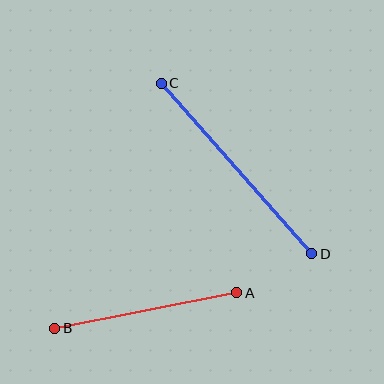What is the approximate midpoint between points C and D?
The midpoint is at approximately (236, 169) pixels.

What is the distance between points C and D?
The distance is approximately 227 pixels.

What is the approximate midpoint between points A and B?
The midpoint is at approximately (146, 310) pixels.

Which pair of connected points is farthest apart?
Points C and D are farthest apart.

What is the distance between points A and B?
The distance is approximately 186 pixels.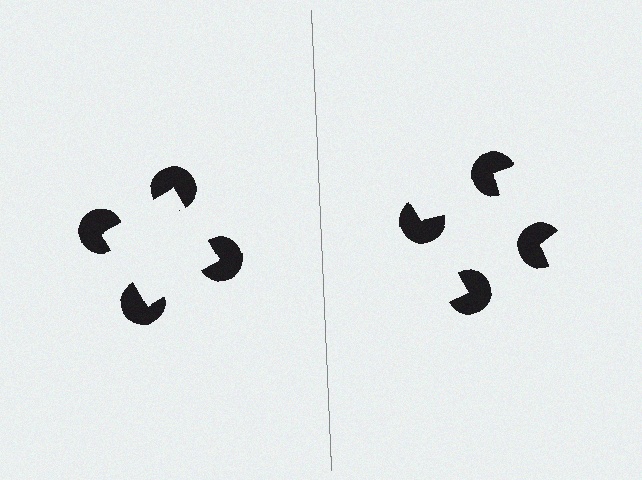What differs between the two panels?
The pac-man discs are positioned identically on both sides; only the wedge orientations differ. On the left they align to a square; on the right they are misaligned.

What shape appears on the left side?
An illusory square.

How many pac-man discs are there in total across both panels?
8 — 4 on each side.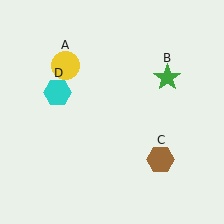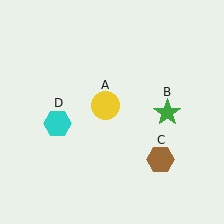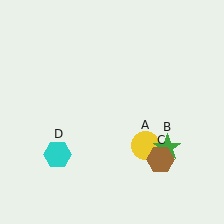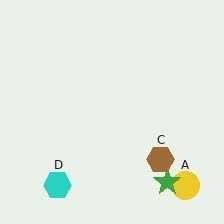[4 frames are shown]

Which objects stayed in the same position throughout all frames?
Brown hexagon (object C) remained stationary.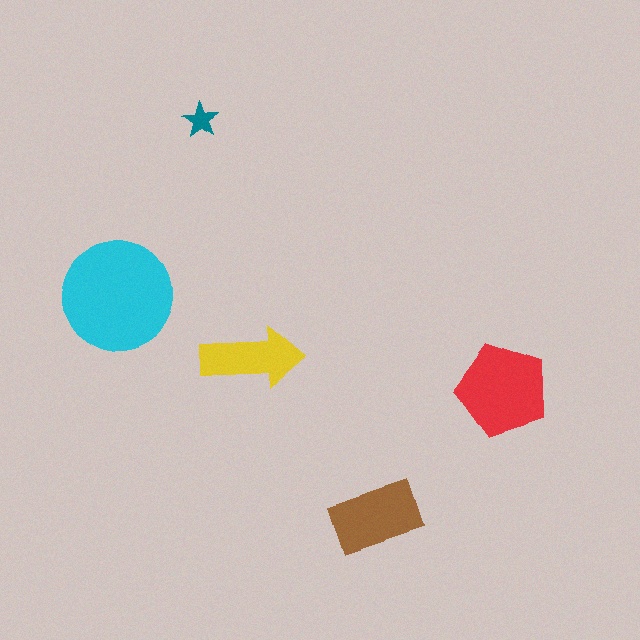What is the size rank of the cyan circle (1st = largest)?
1st.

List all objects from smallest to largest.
The teal star, the yellow arrow, the brown rectangle, the red pentagon, the cyan circle.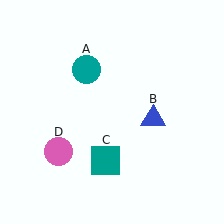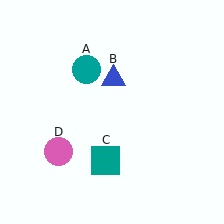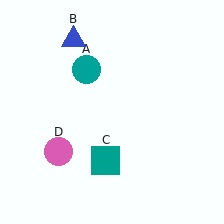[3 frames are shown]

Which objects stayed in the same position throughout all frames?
Teal circle (object A) and teal square (object C) and pink circle (object D) remained stationary.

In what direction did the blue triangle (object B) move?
The blue triangle (object B) moved up and to the left.